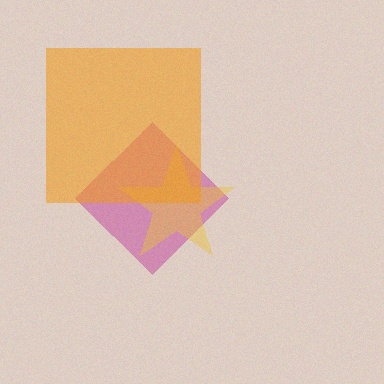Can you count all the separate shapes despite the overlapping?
Yes, there are 3 separate shapes.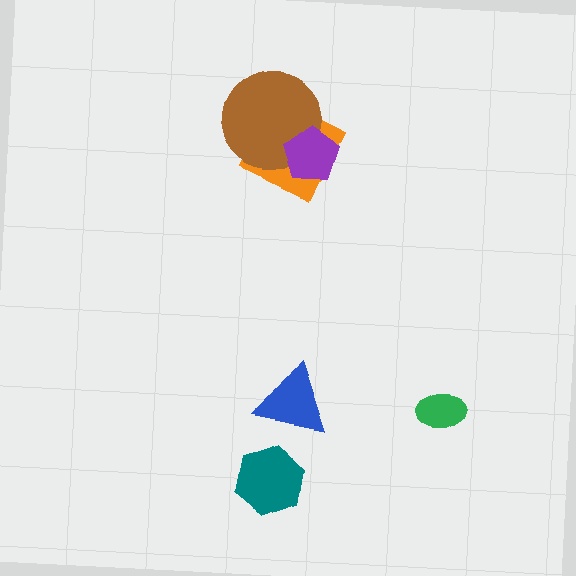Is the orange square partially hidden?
Yes, it is partially covered by another shape.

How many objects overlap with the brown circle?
2 objects overlap with the brown circle.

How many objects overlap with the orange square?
2 objects overlap with the orange square.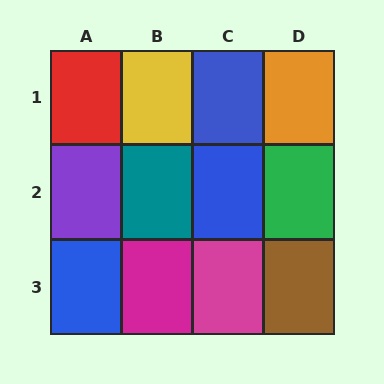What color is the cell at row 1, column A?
Red.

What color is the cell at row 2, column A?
Purple.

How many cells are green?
1 cell is green.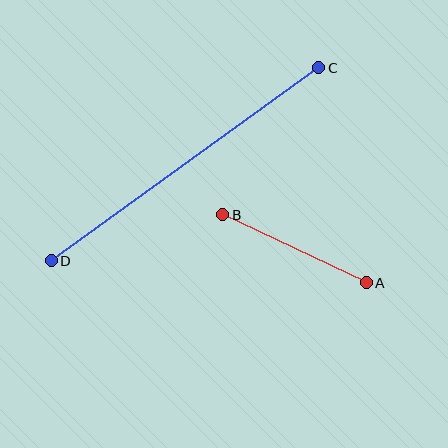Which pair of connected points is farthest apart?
Points C and D are farthest apart.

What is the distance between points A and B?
The distance is approximately 159 pixels.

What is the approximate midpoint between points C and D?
The midpoint is at approximately (185, 164) pixels.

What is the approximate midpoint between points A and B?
The midpoint is at approximately (295, 249) pixels.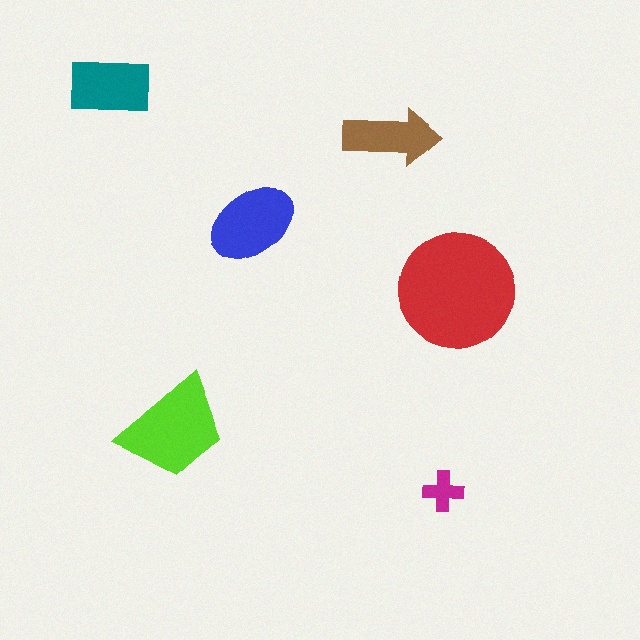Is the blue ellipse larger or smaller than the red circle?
Smaller.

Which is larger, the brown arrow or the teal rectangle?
The teal rectangle.